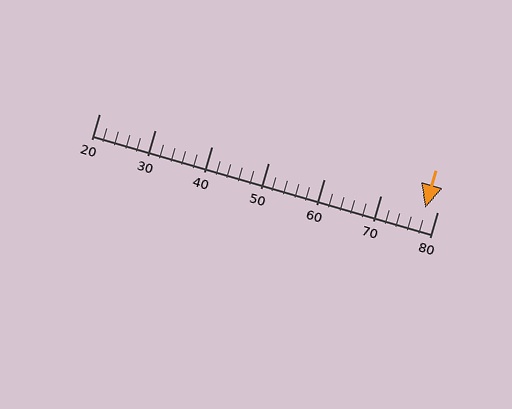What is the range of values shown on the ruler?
The ruler shows values from 20 to 80.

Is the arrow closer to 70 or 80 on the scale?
The arrow is closer to 80.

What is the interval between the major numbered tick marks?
The major tick marks are spaced 10 units apart.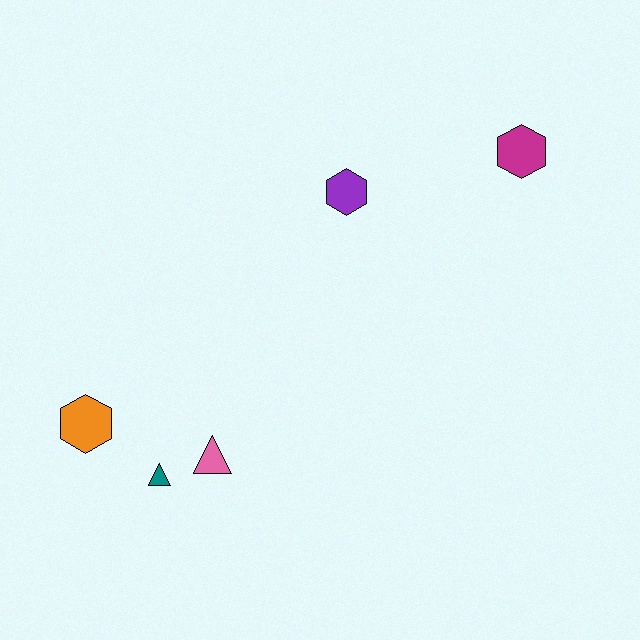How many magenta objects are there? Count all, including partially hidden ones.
There is 1 magenta object.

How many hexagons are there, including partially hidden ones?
There are 3 hexagons.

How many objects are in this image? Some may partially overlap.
There are 5 objects.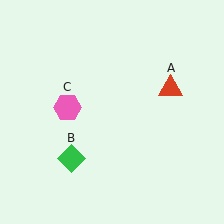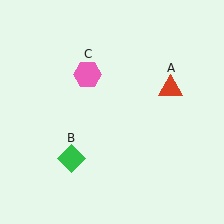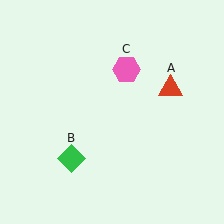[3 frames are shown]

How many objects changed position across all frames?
1 object changed position: pink hexagon (object C).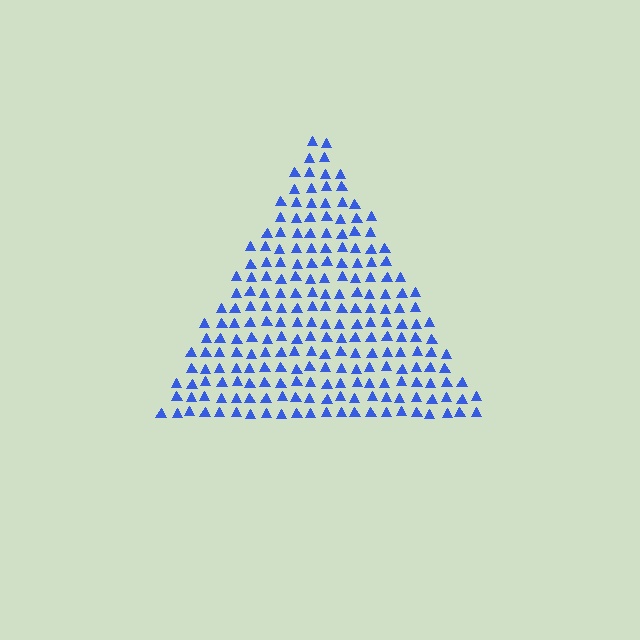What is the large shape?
The large shape is a triangle.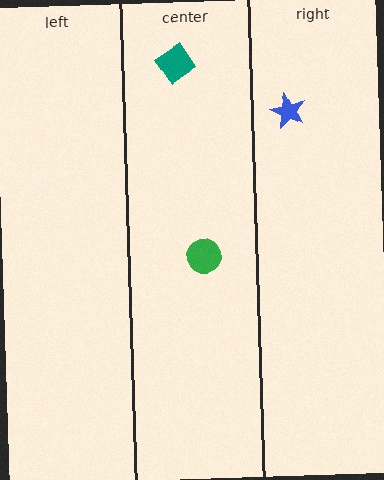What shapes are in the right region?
The blue star.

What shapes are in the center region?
The teal diamond, the green circle.